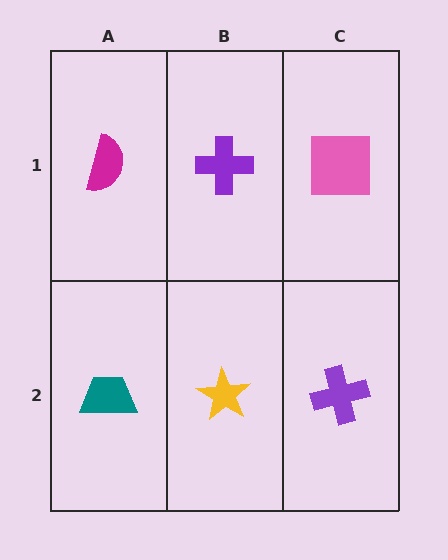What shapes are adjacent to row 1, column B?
A yellow star (row 2, column B), a magenta semicircle (row 1, column A), a pink square (row 1, column C).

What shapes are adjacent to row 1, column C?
A purple cross (row 2, column C), a purple cross (row 1, column B).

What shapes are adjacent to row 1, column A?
A teal trapezoid (row 2, column A), a purple cross (row 1, column B).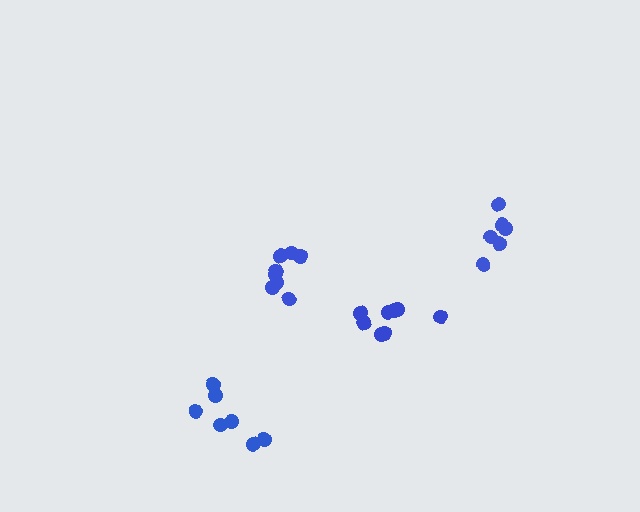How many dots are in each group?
Group 1: 7 dots, Group 2: 8 dots, Group 3: 8 dots, Group 4: 6 dots (29 total).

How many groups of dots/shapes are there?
There are 4 groups.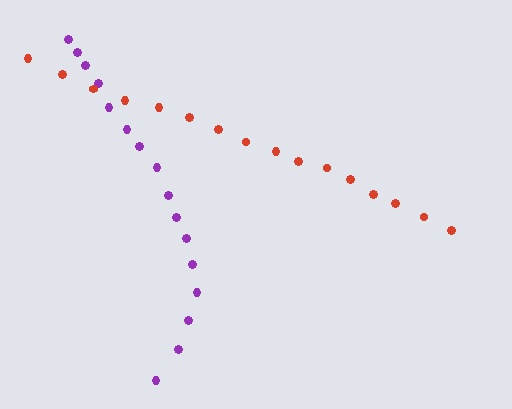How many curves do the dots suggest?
There are 2 distinct paths.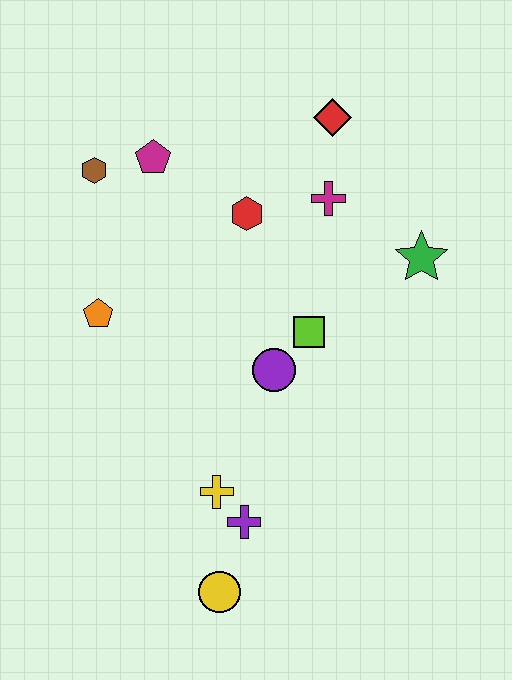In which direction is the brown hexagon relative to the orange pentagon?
The brown hexagon is above the orange pentagon.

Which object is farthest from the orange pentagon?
The green star is farthest from the orange pentagon.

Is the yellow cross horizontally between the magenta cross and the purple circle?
No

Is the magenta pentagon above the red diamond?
No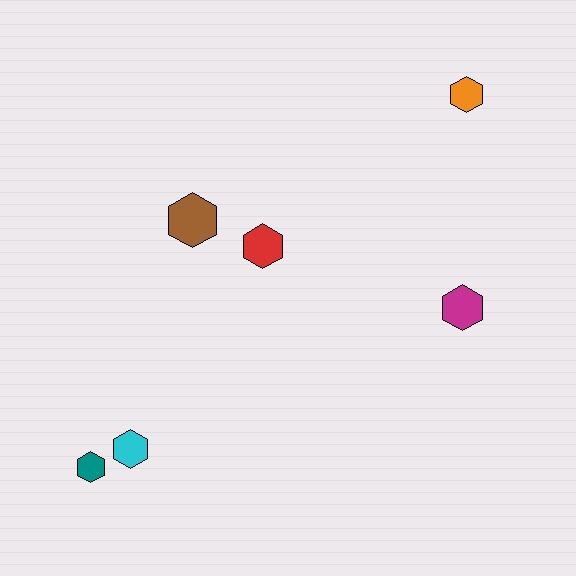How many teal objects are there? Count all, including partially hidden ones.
There is 1 teal object.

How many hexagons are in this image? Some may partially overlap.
There are 6 hexagons.